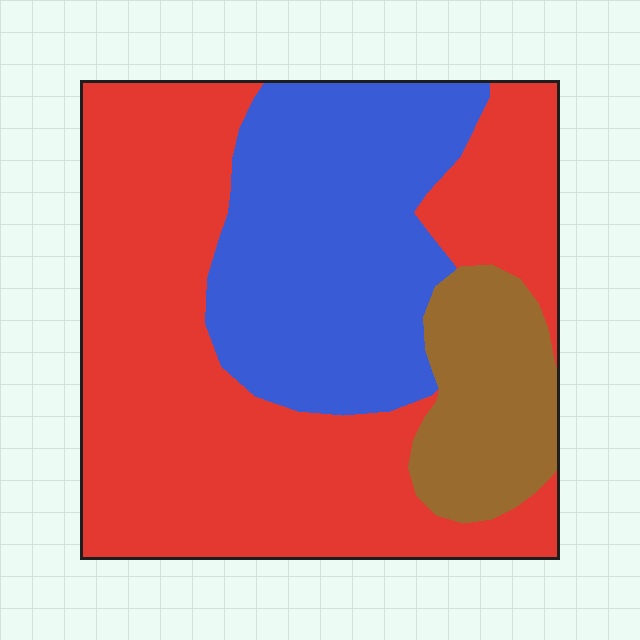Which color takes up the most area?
Red, at roughly 55%.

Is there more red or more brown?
Red.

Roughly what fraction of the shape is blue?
Blue covers about 30% of the shape.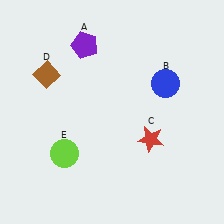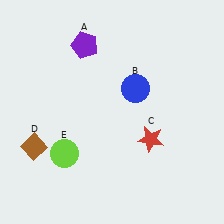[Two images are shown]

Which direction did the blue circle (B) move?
The blue circle (B) moved left.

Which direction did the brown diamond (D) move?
The brown diamond (D) moved down.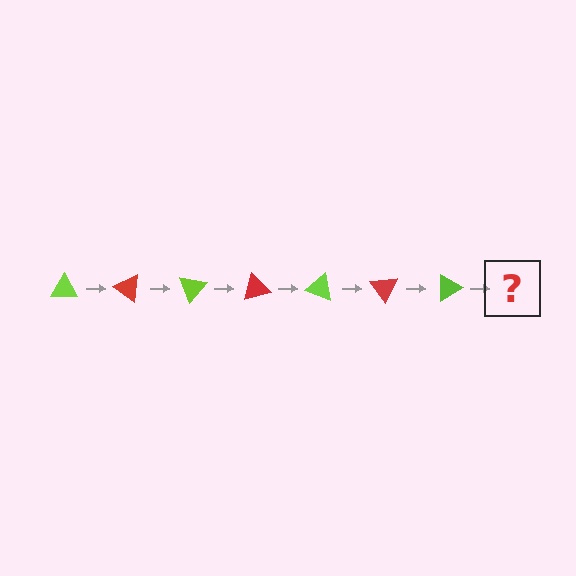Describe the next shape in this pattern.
It should be a red triangle, rotated 245 degrees from the start.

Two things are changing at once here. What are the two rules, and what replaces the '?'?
The two rules are that it rotates 35 degrees each step and the color cycles through lime and red. The '?' should be a red triangle, rotated 245 degrees from the start.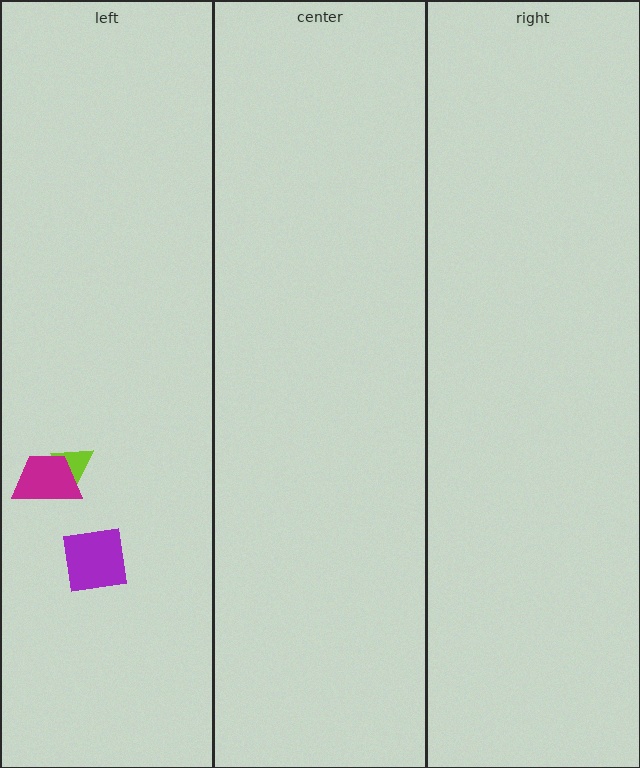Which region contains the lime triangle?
The left region.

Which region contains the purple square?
The left region.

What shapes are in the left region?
The lime triangle, the magenta trapezoid, the purple square.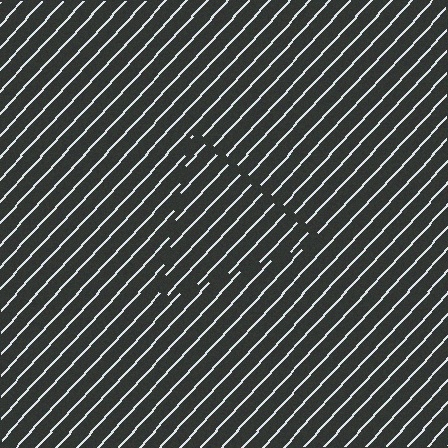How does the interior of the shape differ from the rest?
The interior of the shape contains the same grating, shifted by half a period — the contour is defined by the phase discontinuity where line-ends from the inner and outer gratings abut.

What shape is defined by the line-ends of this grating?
An illusory triangle. The interior of the shape contains the same grating, shifted by half a period — the contour is defined by the phase discontinuity where line-ends from the inner and outer gratings abut.